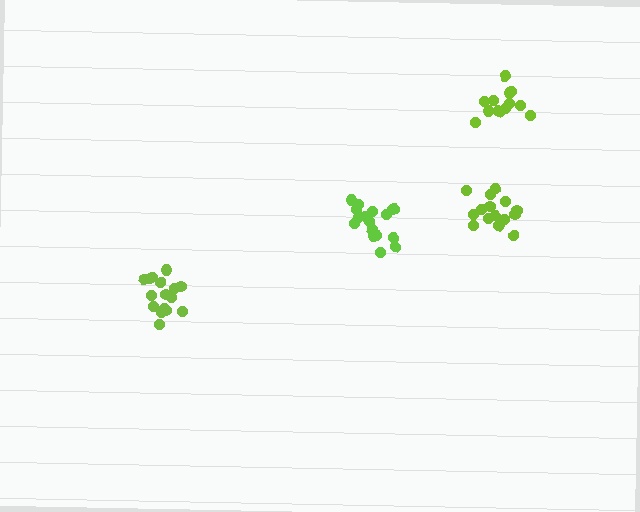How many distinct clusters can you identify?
There are 4 distinct clusters.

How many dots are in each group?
Group 1: 16 dots, Group 2: 13 dots, Group 3: 17 dots, Group 4: 16 dots (62 total).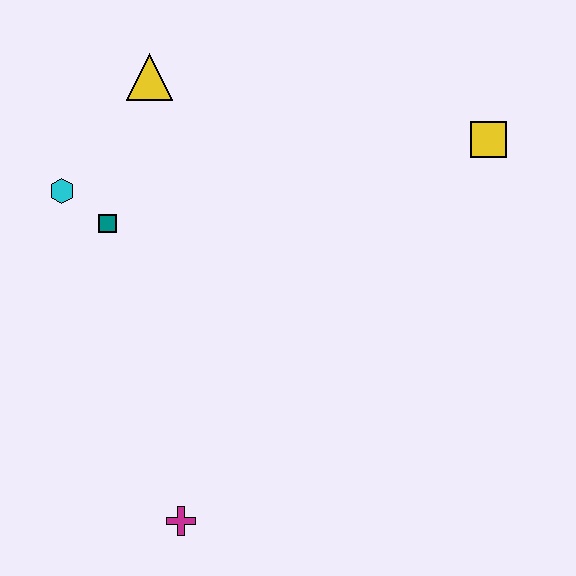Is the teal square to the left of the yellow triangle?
Yes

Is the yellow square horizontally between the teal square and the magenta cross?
No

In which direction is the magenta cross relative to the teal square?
The magenta cross is below the teal square.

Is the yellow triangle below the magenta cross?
No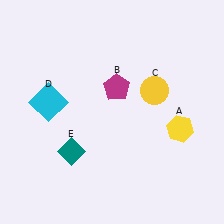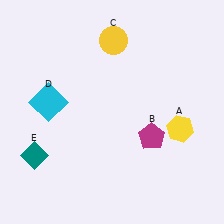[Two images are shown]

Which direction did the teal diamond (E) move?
The teal diamond (E) moved left.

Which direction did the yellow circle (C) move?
The yellow circle (C) moved up.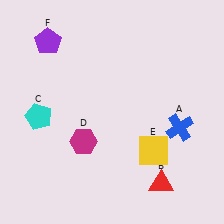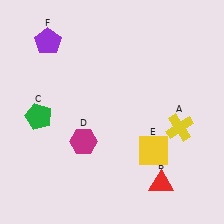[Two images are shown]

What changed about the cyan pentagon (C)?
In Image 1, C is cyan. In Image 2, it changed to green.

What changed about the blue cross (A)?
In Image 1, A is blue. In Image 2, it changed to yellow.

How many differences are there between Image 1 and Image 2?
There are 2 differences between the two images.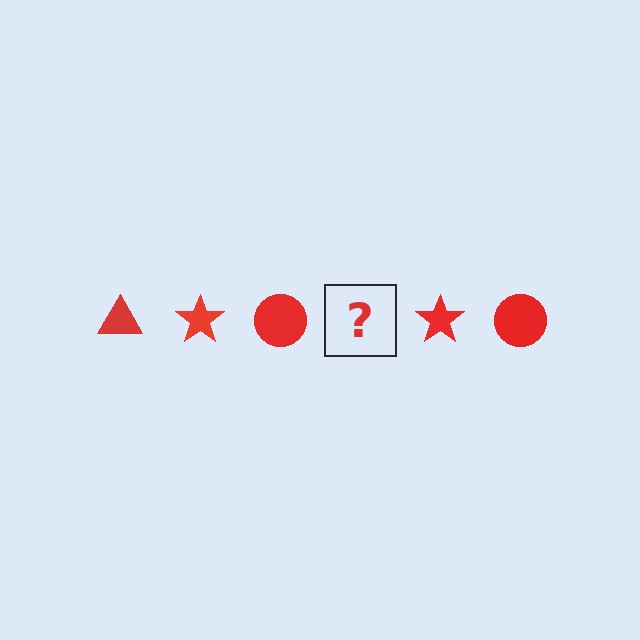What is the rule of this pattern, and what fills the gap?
The rule is that the pattern cycles through triangle, star, circle shapes in red. The gap should be filled with a red triangle.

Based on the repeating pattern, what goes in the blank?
The blank should be a red triangle.